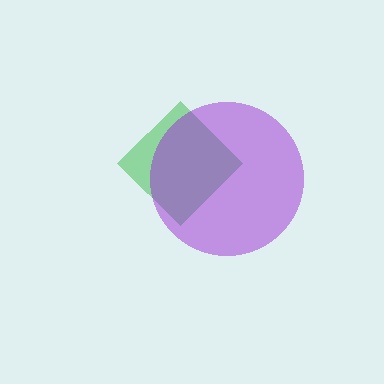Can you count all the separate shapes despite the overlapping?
Yes, there are 2 separate shapes.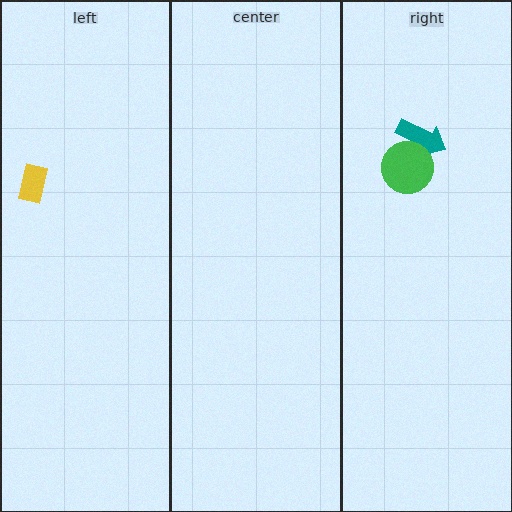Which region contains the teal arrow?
The right region.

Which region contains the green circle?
The right region.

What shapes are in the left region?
The yellow rectangle.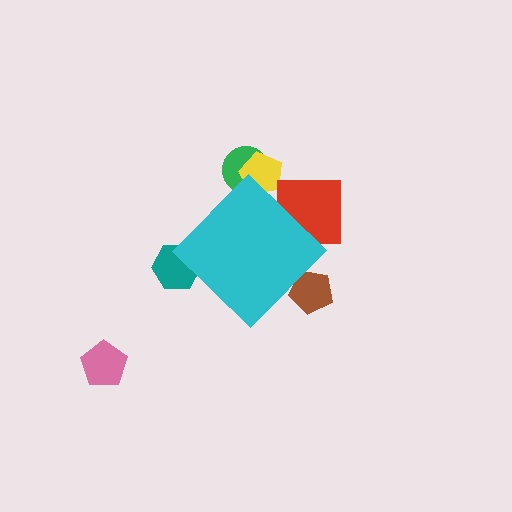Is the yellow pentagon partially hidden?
Yes, the yellow pentagon is partially hidden behind the cyan diamond.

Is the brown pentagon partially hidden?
Yes, the brown pentagon is partially hidden behind the cyan diamond.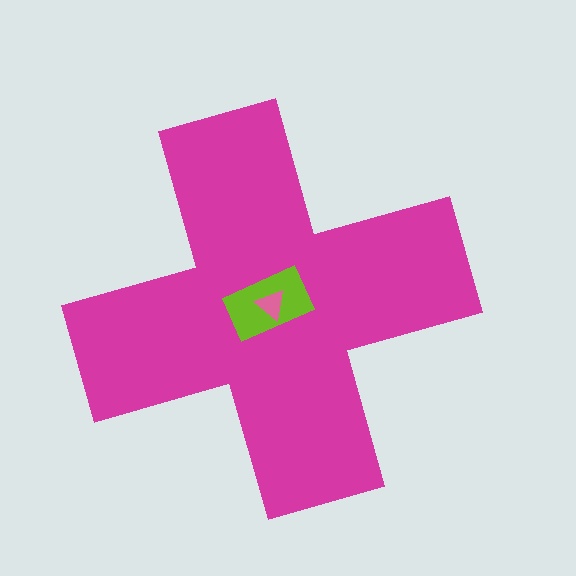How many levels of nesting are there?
3.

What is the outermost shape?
The magenta cross.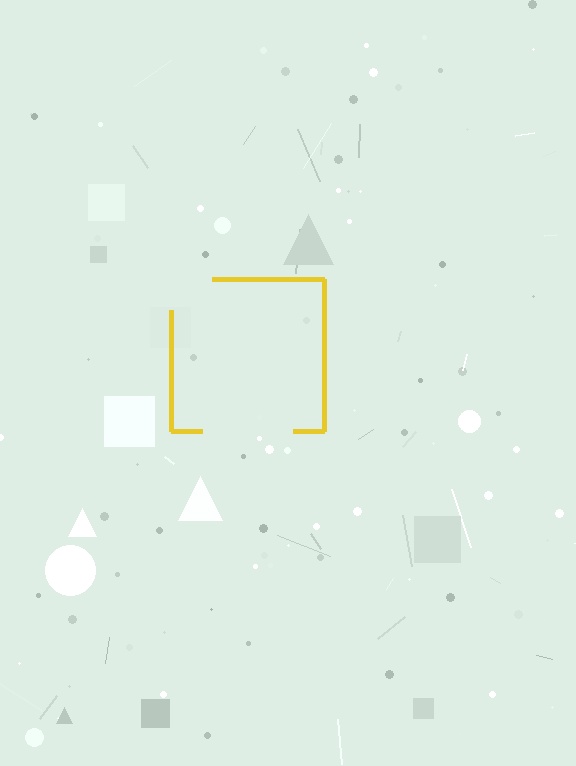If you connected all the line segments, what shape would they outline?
They would outline a square.